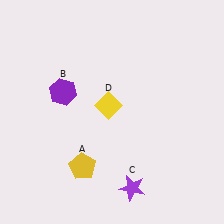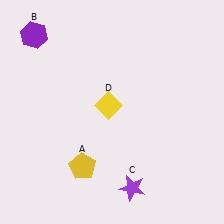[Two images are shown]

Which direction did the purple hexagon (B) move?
The purple hexagon (B) moved up.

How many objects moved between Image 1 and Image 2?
1 object moved between the two images.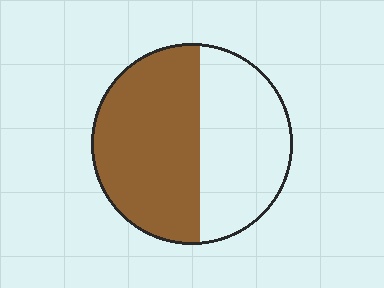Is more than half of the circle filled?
Yes.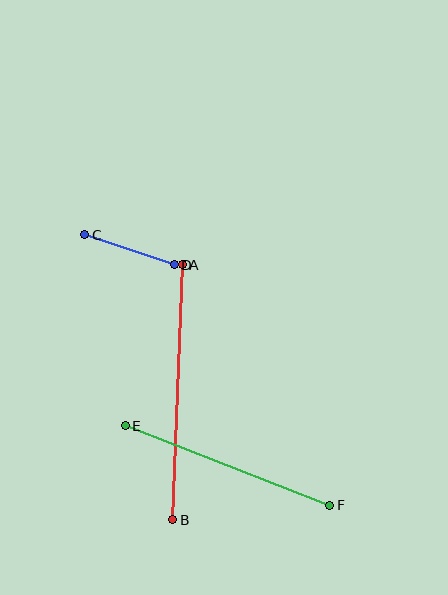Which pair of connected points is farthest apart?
Points A and B are farthest apart.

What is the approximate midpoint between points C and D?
The midpoint is at approximately (130, 250) pixels.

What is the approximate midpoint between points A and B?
The midpoint is at approximately (177, 392) pixels.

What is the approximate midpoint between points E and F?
The midpoint is at approximately (227, 465) pixels.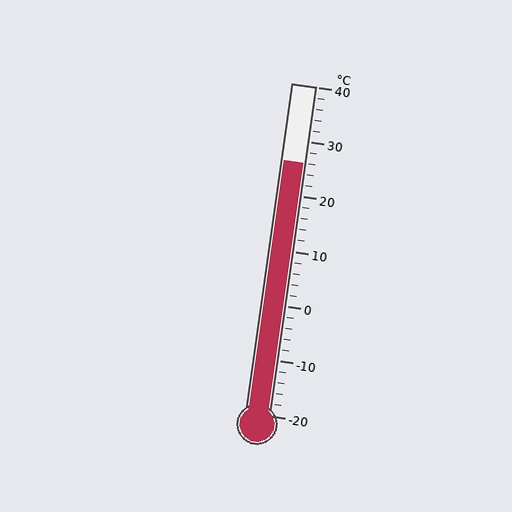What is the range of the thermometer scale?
The thermometer scale ranges from -20°C to 40°C.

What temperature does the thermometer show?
The thermometer shows approximately 26°C.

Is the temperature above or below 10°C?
The temperature is above 10°C.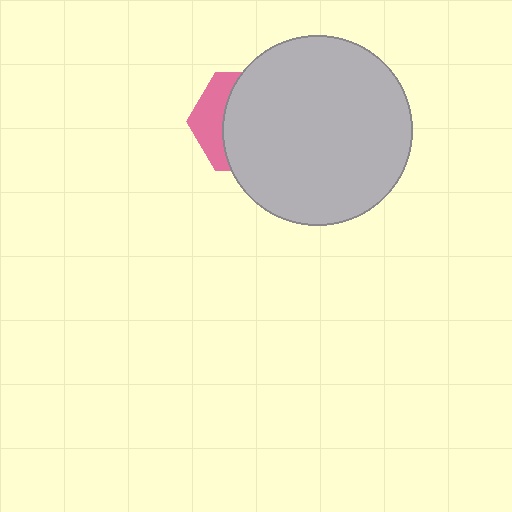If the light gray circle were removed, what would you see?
You would see the complete pink hexagon.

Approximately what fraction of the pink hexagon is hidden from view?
Roughly 69% of the pink hexagon is hidden behind the light gray circle.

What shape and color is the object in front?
The object in front is a light gray circle.